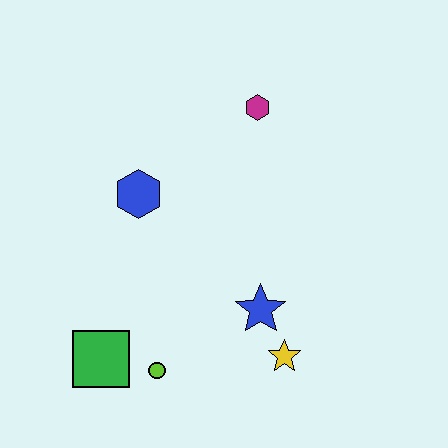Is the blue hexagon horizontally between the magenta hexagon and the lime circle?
No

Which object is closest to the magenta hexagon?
The blue hexagon is closest to the magenta hexagon.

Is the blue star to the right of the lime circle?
Yes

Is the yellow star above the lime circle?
Yes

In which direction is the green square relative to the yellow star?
The green square is to the left of the yellow star.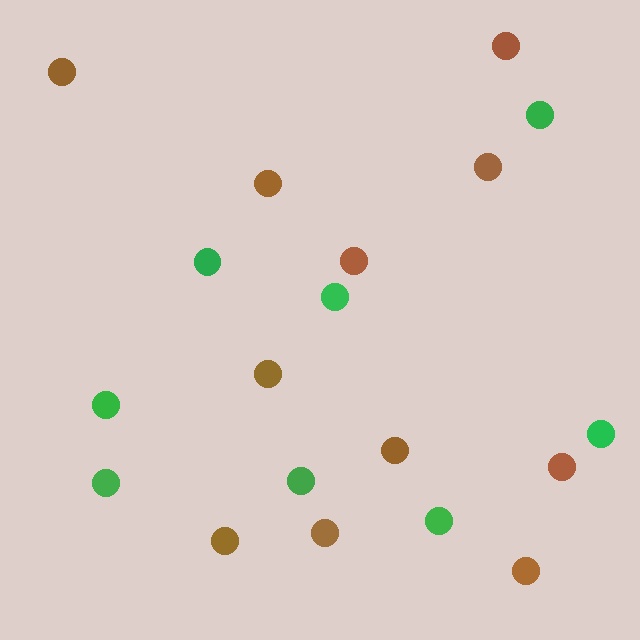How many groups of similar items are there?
There are 2 groups: one group of green circles (8) and one group of brown circles (11).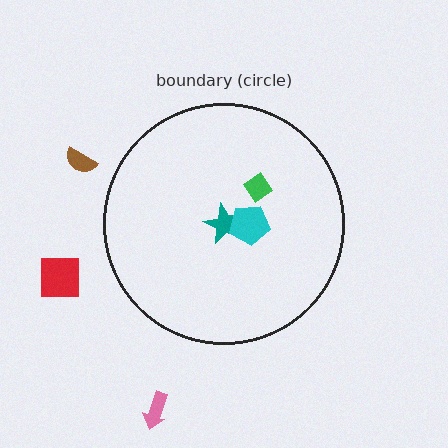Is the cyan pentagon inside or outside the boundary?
Inside.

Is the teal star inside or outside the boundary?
Inside.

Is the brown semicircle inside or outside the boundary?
Outside.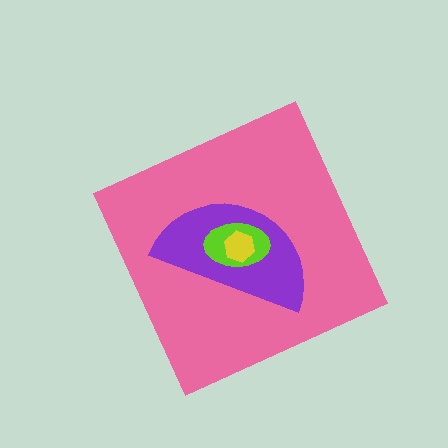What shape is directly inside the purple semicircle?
The lime ellipse.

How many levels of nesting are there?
4.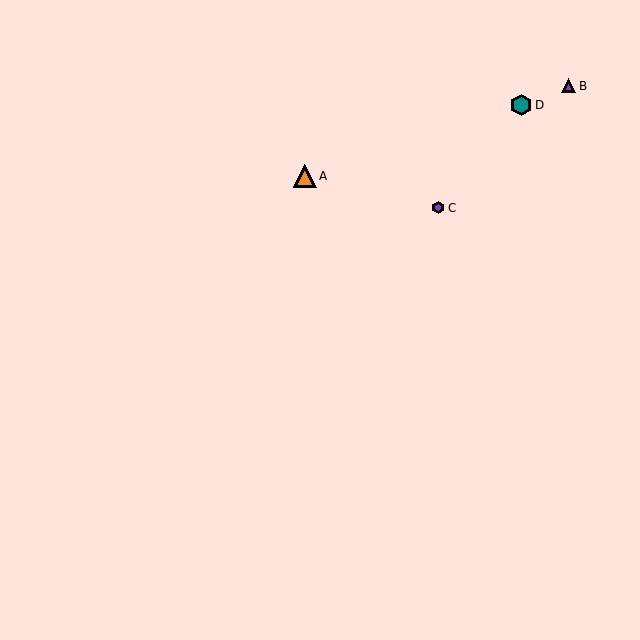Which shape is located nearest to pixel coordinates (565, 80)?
The purple triangle (labeled B) at (568, 86) is nearest to that location.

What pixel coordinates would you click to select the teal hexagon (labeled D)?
Click at (521, 105) to select the teal hexagon D.